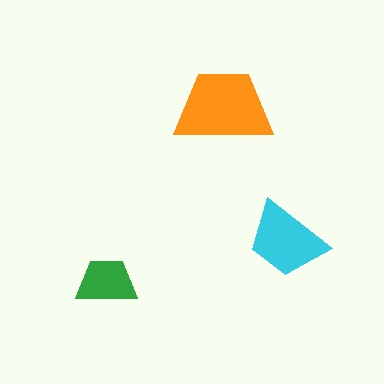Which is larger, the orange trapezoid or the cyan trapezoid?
The orange one.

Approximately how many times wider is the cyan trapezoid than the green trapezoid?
About 1.5 times wider.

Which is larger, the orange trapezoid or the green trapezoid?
The orange one.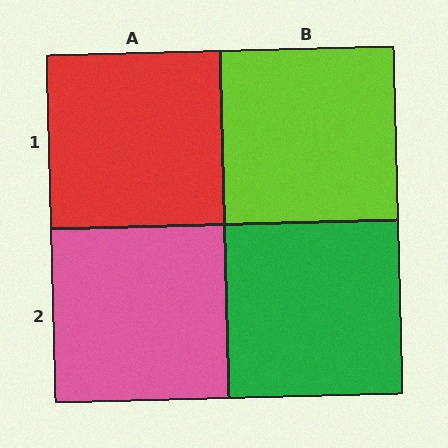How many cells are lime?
1 cell is lime.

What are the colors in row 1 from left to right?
Red, lime.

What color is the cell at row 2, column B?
Green.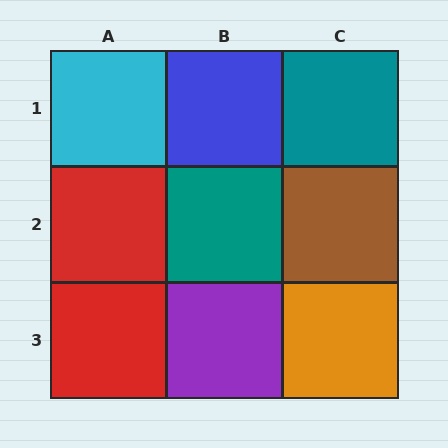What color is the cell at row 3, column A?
Red.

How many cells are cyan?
1 cell is cyan.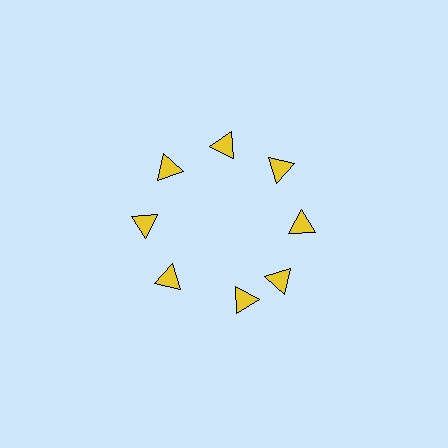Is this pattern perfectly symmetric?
No. The 8 yellow triangles are arranged in a ring, but one element near the 6 o'clock position is rotated out of alignment along the ring, breaking the 8-fold rotational symmetry.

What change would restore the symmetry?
The symmetry would be restored by rotating it back into even spacing with its neighbors so that all 8 triangles sit at equal angles and equal distance from the center.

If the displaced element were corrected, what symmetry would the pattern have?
It would have 8-fold rotational symmetry — the pattern would map onto itself every 45 degrees.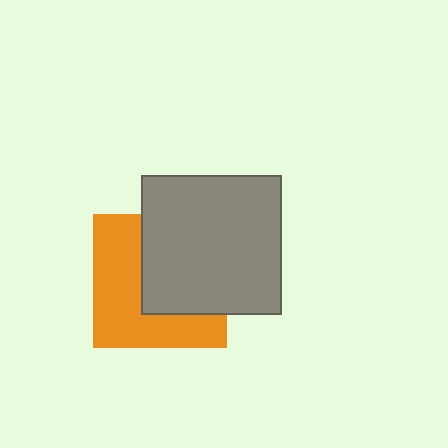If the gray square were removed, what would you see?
You would see the complete orange square.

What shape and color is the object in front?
The object in front is a gray square.